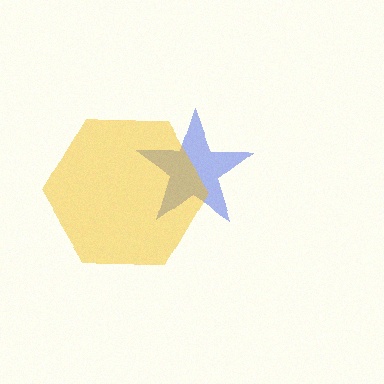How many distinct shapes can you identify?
There are 2 distinct shapes: a blue star, a yellow hexagon.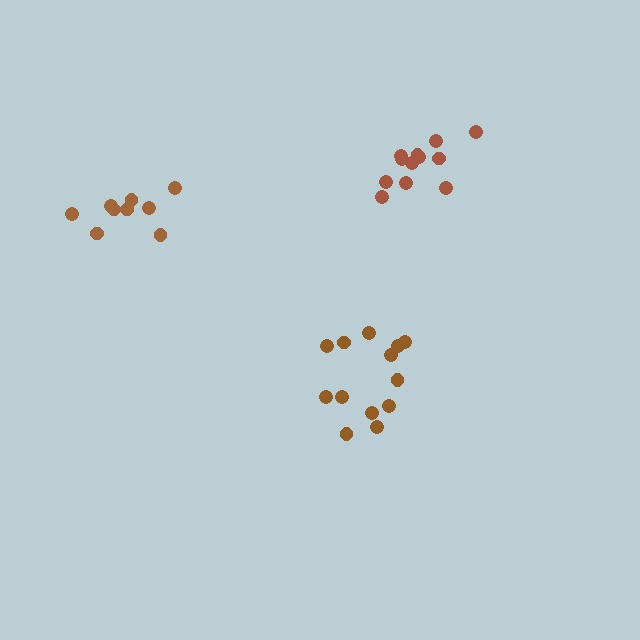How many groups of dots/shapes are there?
There are 3 groups.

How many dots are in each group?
Group 1: 9 dots, Group 2: 13 dots, Group 3: 12 dots (34 total).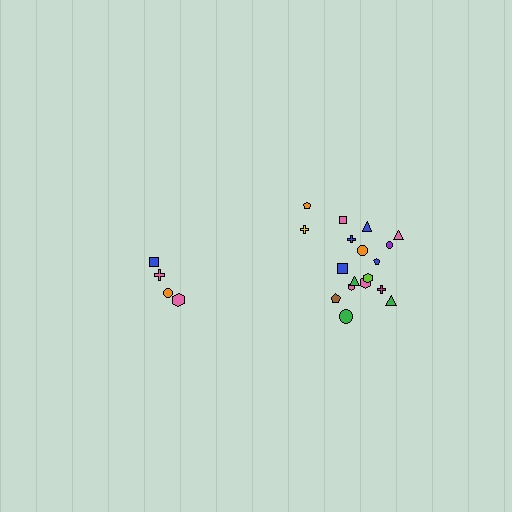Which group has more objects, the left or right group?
The right group.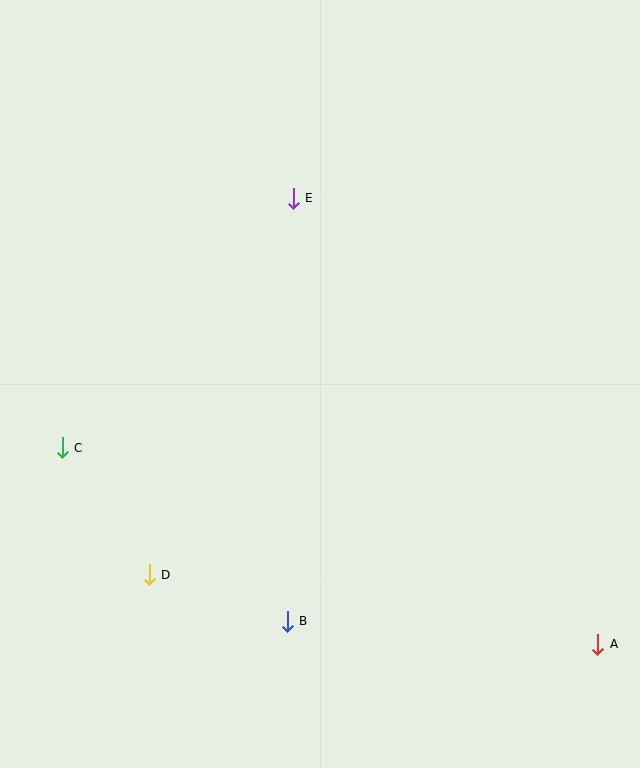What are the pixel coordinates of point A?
Point A is at (598, 644).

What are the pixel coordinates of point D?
Point D is at (149, 575).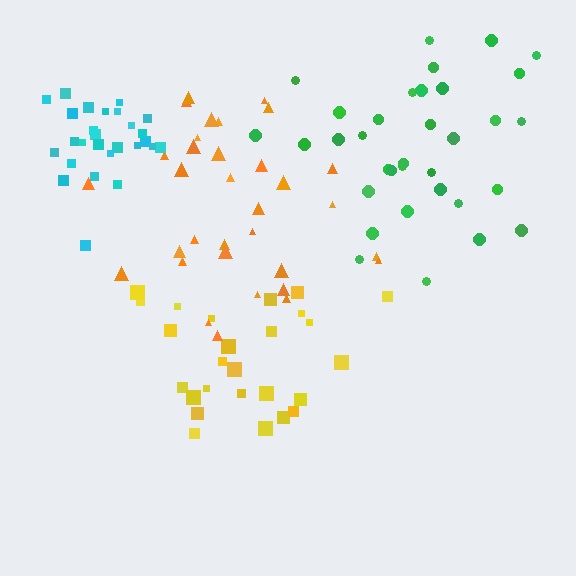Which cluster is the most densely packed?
Cyan.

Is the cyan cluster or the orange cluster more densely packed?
Cyan.